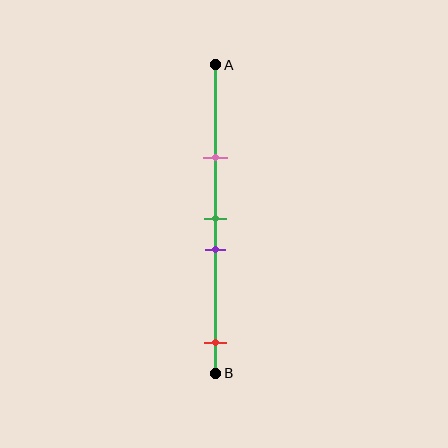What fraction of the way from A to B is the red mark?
The red mark is approximately 90% (0.9) of the way from A to B.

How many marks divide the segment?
There are 4 marks dividing the segment.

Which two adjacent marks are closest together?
The green and purple marks are the closest adjacent pair.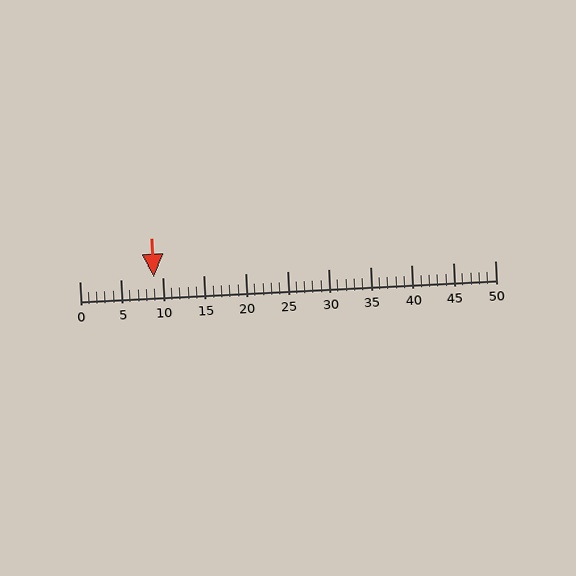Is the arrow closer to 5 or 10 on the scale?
The arrow is closer to 10.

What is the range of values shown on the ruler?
The ruler shows values from 0 to 50.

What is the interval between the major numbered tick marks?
The major tick marks are spaced 5 units apart.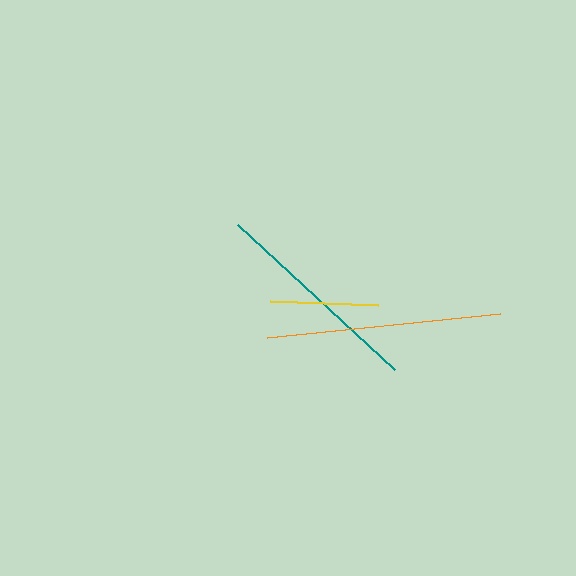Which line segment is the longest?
The orange line is the longest at approximately 234 pixels.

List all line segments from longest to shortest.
From longest to shortest: orange, teal, yellow.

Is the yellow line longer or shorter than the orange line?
The orange line is longer than the yellow line.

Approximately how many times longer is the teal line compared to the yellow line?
The teal line is approximately 2.0 times the length of the yellow line.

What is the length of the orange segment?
The orange segment is approximately 234 pixels long.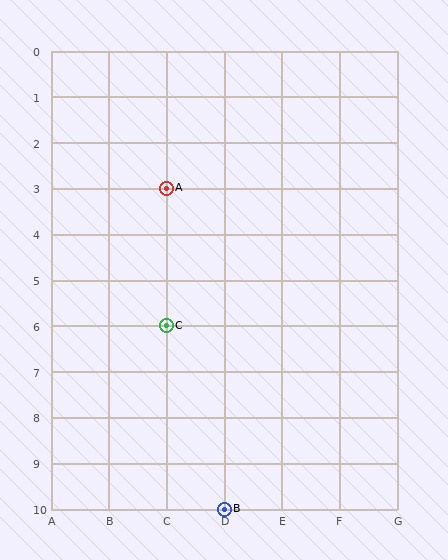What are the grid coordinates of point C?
Point C is at grid coordinates (C, 6).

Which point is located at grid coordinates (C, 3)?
Point A is at (C, 3).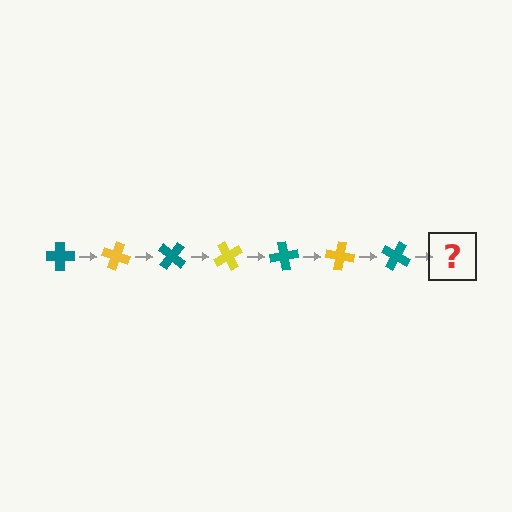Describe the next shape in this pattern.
It should be a yellow cross, rotated 140 degrees from the start.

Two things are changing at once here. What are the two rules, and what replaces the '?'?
The two rules are that it rotates 20 degrees each step and the color cycles through teal and yellow. The '?' should be a yellow cross, rotated 140 degrees from the start.